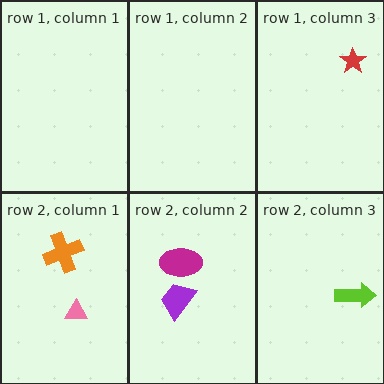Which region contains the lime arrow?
The row 2, column 3 region.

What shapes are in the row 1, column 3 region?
The red star.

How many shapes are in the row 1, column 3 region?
1.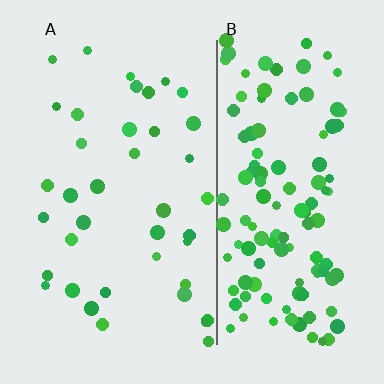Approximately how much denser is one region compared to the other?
Approximately 3.2× — region B over region A.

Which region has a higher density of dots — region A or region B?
B (the right).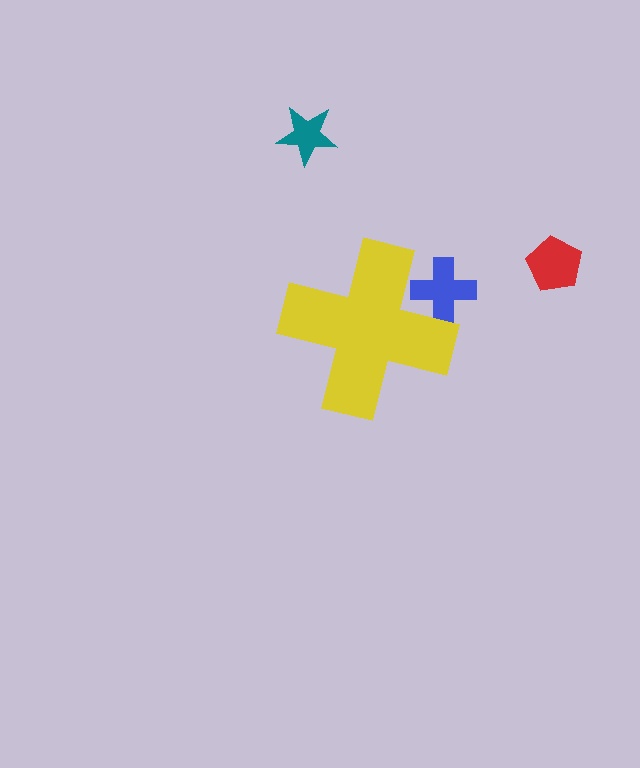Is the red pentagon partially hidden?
No, the red pentagon is fully visible.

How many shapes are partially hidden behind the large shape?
1 shape is partially hidden.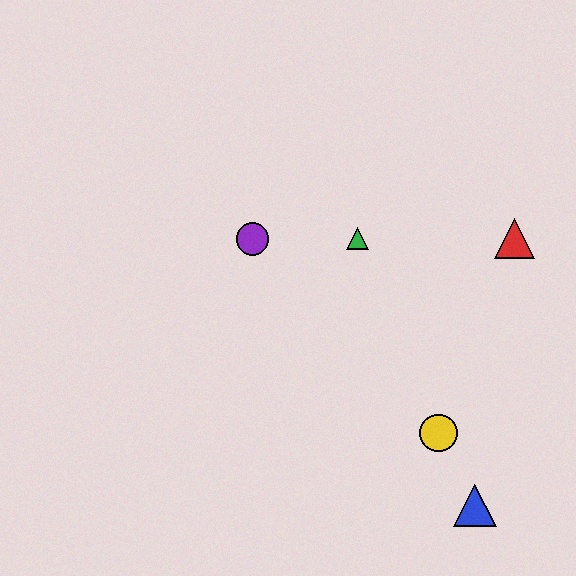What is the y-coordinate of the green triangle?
The green triangle is at y≈239.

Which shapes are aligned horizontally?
The red triangle, the green triangle, the purple circle are aligned horizontally.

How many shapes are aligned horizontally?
3 shapes (the red triangle, the green triangle, the purple circle) are aligned horizontally.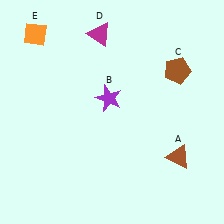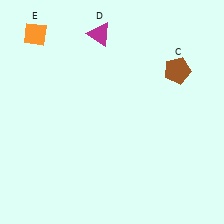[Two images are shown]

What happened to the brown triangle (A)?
The brown triangle (A) was removed in Image 2. It was in the bottom-right area of Image 1.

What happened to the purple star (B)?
The purple star (B) was removed in Image 2. It was in the top-left area of Image 1.